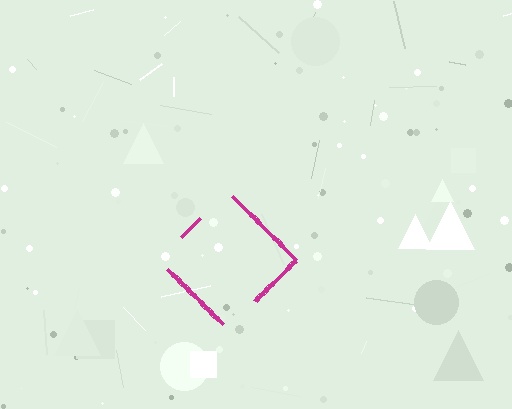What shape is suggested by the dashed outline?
The dashed outline suggests a diamond.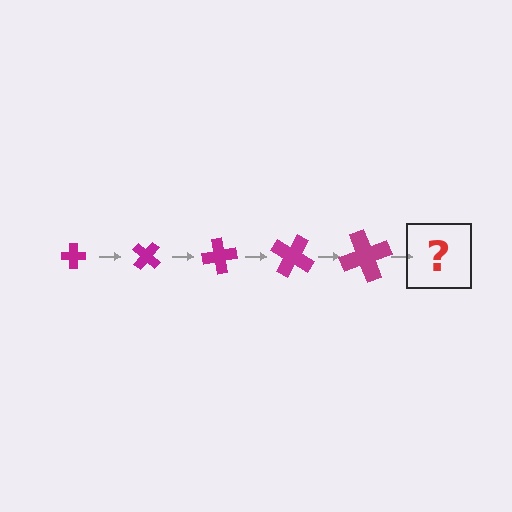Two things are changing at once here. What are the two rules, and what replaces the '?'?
The two rules are that the cross grows larger each step and it rotates 40 degrees each step. The '?' should be a cross, larger than the previous one and rotated 200 degrees from the start.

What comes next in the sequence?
The next element should be a cross, larger than the previous one and rotated 200 degrees from the start.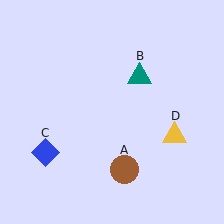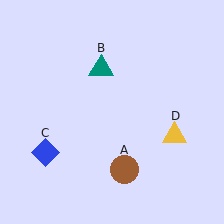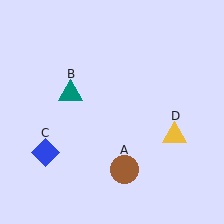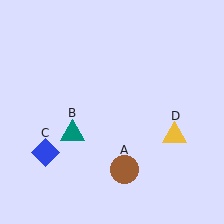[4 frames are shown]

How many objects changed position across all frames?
1 object changed position: teal triangle (object B).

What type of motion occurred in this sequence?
The teal triangle (object B) rotated counterclockwise around the center of the scene.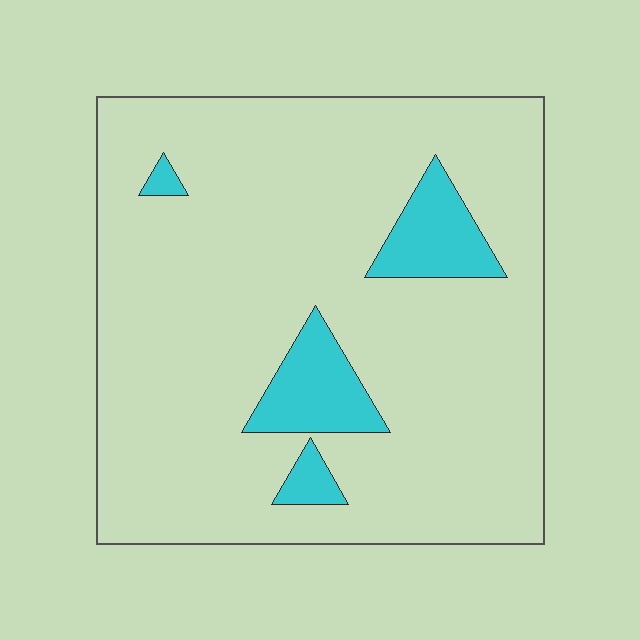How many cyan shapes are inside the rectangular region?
4.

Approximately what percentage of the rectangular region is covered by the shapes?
Approximately 10%.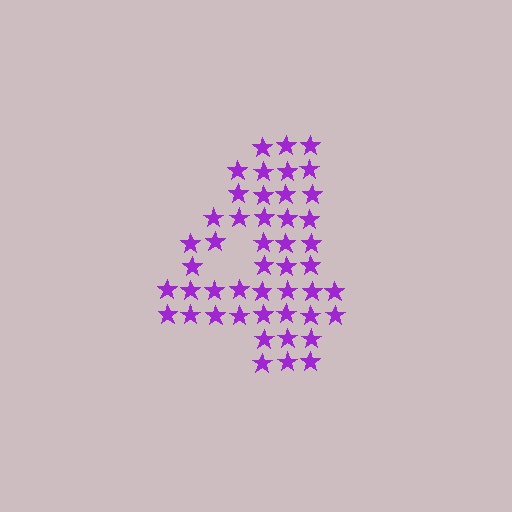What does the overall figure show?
The overall figure shows the digit 4.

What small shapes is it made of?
It is made of small stars.